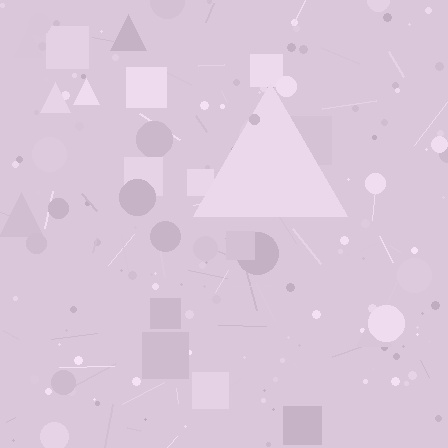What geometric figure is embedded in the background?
A triangle is embedded in the background.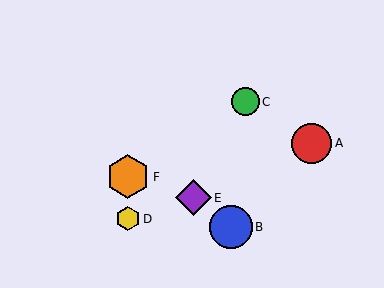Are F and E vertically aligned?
No, F is at x≈128 and E is at x≈193.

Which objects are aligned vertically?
Objects D, F are aligned vertically.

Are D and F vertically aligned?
Yes, both are at x≈128.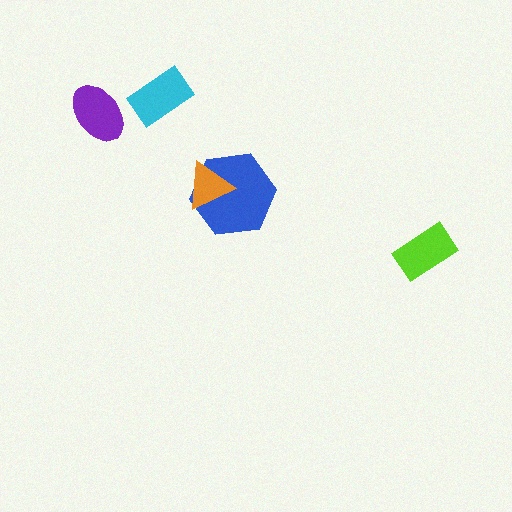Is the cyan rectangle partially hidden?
No, no other shape covers it.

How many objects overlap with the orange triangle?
1 object overlaps with the orange triangle.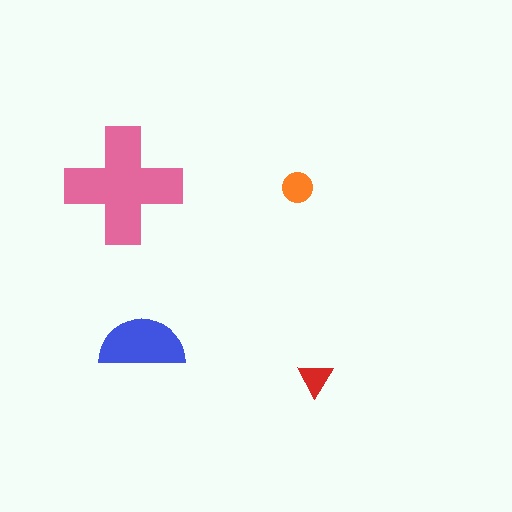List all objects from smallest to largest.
The red triangle, the orange circle, the blue semicircle, the pink cross.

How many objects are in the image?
There are 4 objects in the image.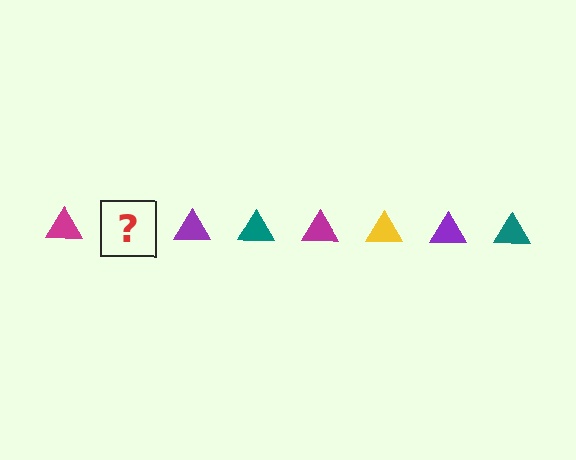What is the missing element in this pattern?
The missing element is a yellow triangle.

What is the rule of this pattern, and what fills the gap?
The rule is that the pattern cycles through magenta, yellow, purple, teal triangles. The gap should be filled with a yellow triangle.